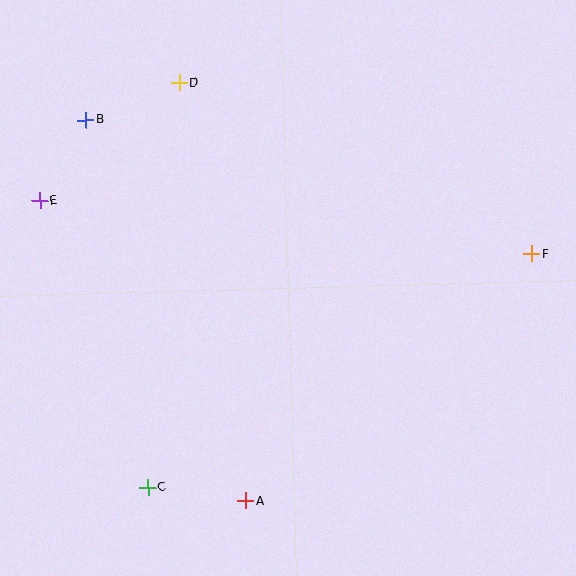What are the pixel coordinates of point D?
Point D is at (179, 83).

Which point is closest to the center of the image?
Point A at (246, 501) is closest to the center.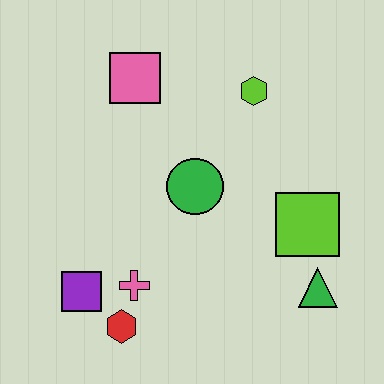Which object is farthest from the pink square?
The green triangle is farthest from the pink square.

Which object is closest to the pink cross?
The red hexagon is closest to the pink cross.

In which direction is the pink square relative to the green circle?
The pink square is above the green circle.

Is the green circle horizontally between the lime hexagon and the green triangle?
No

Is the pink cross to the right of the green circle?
No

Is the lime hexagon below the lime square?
No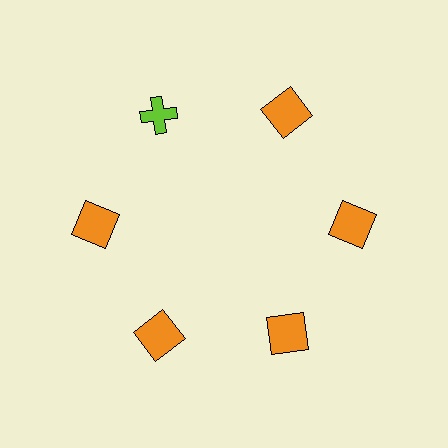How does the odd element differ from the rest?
It differs in both color (lime instead of orange) and shape (cross instead of square).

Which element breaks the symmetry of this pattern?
The lime cross at roughly the 11 o'clock position breaks the symmetry. All other shapes are orange squares.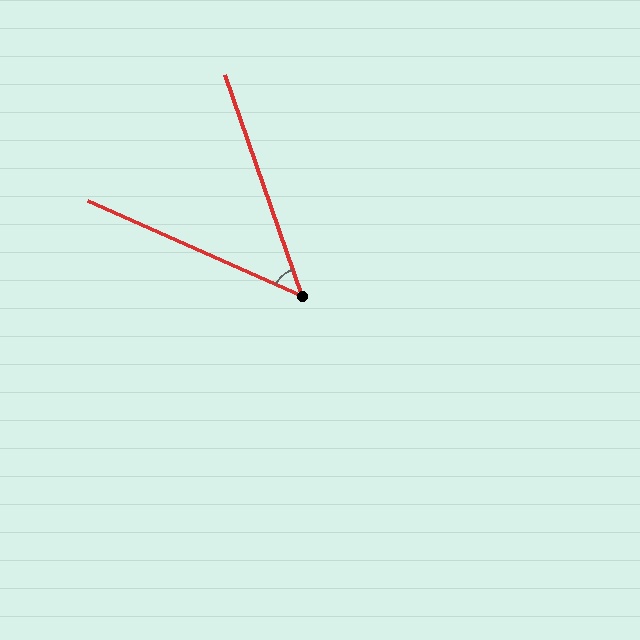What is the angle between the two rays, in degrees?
Approximately 47 degrees.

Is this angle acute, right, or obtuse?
It is acute.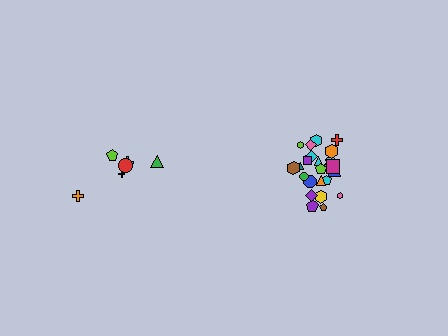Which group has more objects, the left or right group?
The right group.